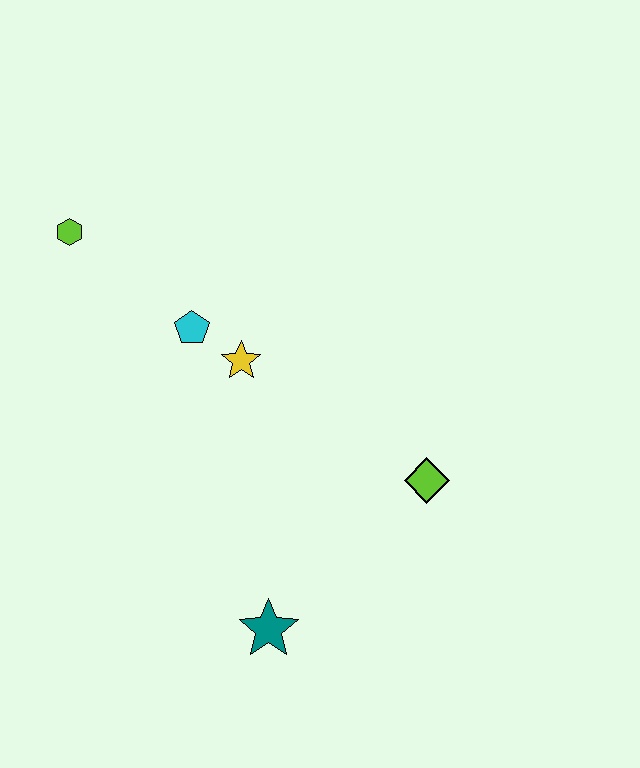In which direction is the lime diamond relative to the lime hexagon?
The lime diamond is to the right of the lime hexagon.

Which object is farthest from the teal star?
The lime hexagon is farthest from the teal star.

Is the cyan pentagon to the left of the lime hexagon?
No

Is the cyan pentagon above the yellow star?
Yes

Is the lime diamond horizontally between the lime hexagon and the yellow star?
No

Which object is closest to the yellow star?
The cyan pentagon is closest to the yellow star.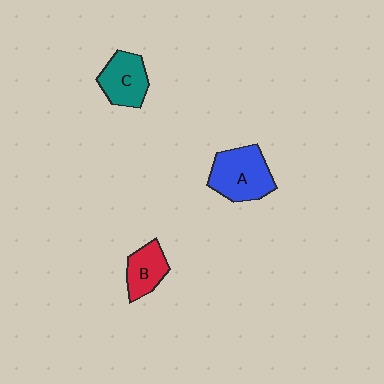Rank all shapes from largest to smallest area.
From largest to smallest: A (blue), C (teal), B (red).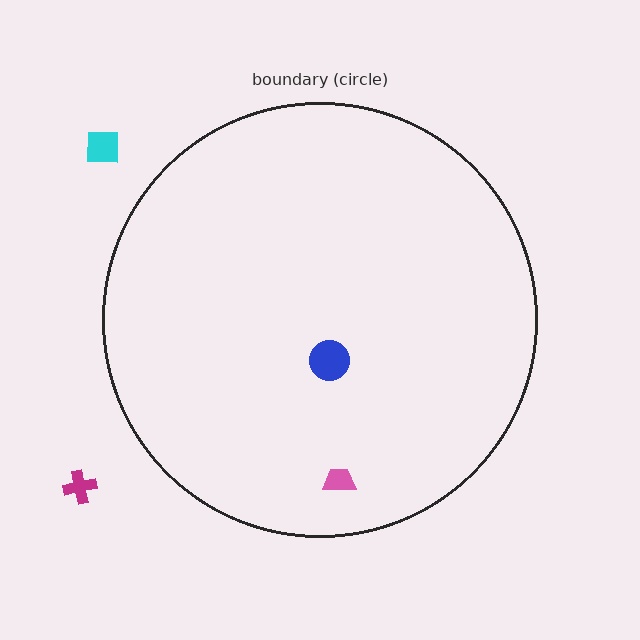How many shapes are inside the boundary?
2 inside, 2 outside.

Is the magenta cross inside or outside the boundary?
Outside.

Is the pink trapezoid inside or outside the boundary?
Inside.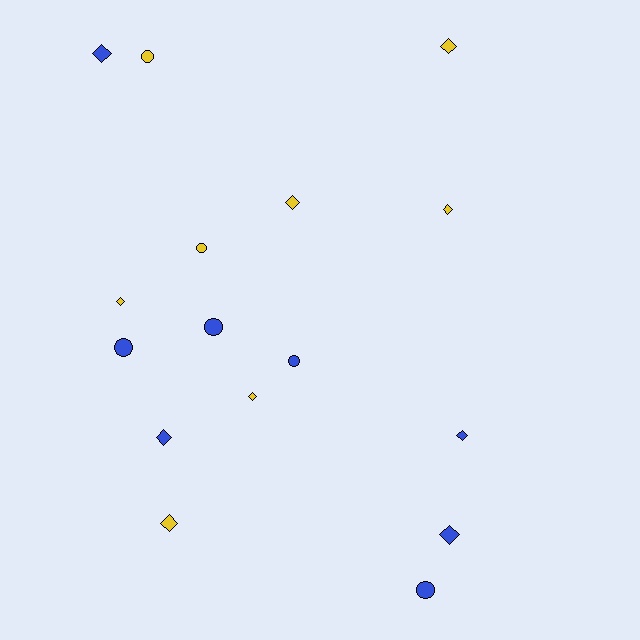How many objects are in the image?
There are 16 objects.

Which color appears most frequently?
Blue, with 8 objects.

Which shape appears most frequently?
Diamond, with 10 objects.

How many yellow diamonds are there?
There are 6 yellow diamonds.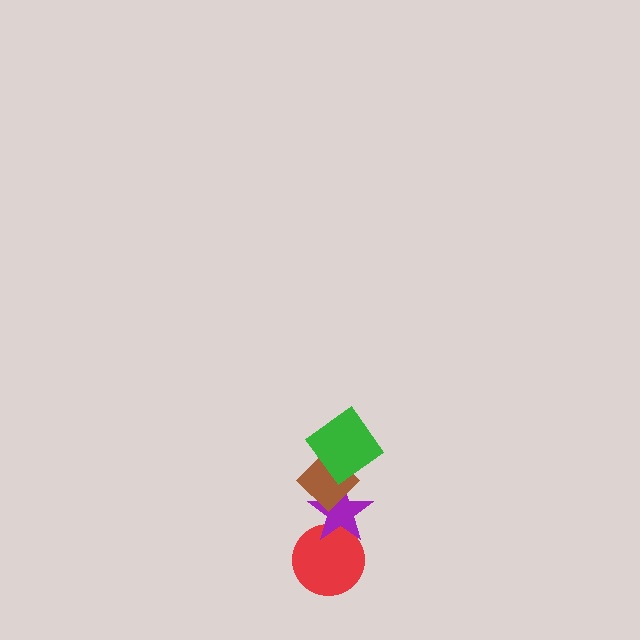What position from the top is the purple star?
The purple star is 3rd from the top.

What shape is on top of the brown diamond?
The green diamond is on top of the brown diamond.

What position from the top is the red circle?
The red circle is 4th from the top.